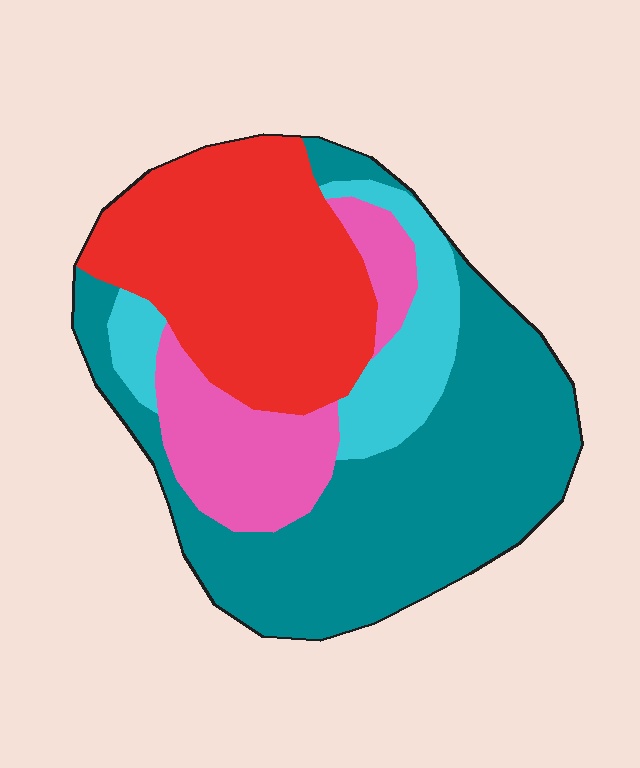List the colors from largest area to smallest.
From largest to smallest: teal, red, pink, cyan.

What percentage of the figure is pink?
Pink takes up about one sixth (1/6) of the figure.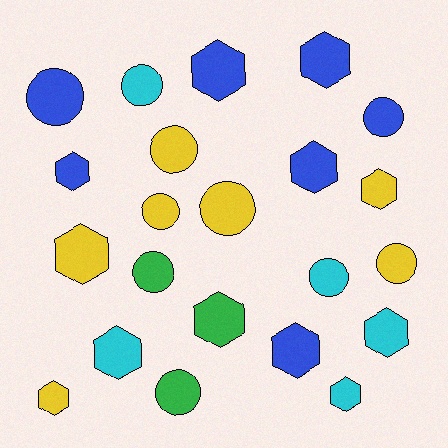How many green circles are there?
There are 2 green circles.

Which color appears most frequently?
Blue, with 7 objects.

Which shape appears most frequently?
Hexagon, with 12 objects.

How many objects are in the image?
There are 22 objects.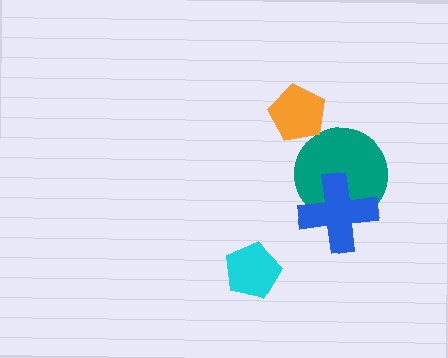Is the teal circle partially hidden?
Yes, it is partially covered by another shape.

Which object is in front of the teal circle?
The blue cross is in front of the teal circle.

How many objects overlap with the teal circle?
1 object overlaps with the teal circle.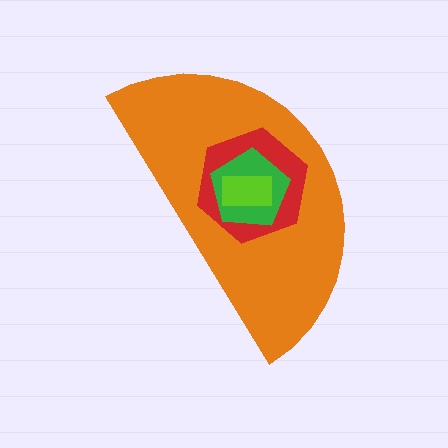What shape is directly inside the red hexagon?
The green pentagon.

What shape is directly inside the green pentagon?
The lime rectangle.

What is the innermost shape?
The lime rectangle.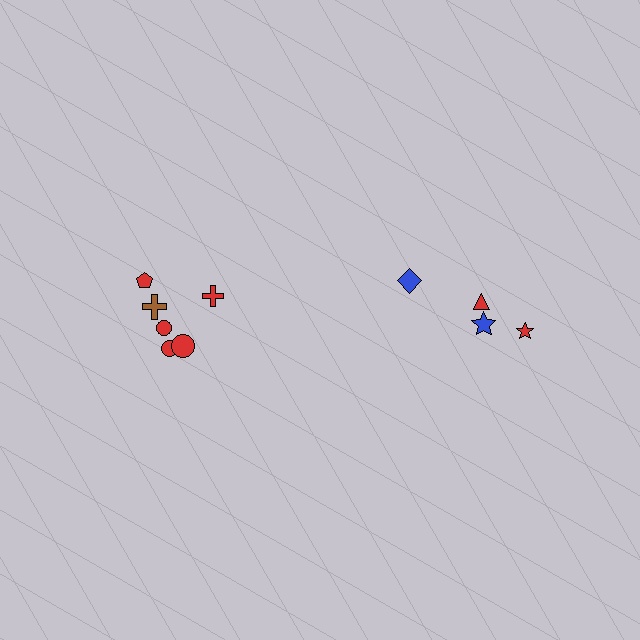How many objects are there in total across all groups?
There are 10 objects.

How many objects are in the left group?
There are 6 objects.